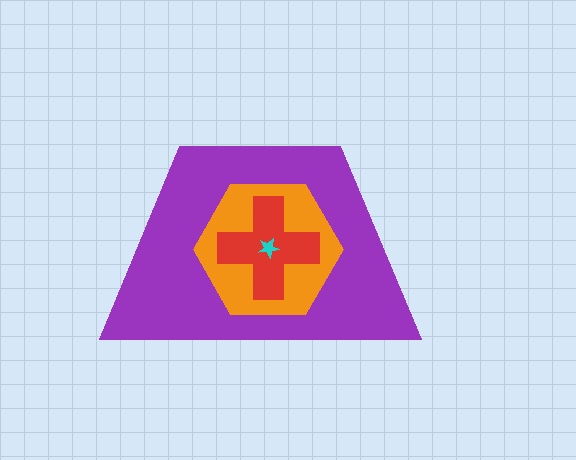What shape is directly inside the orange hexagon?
The red cross.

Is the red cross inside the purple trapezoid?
Yes.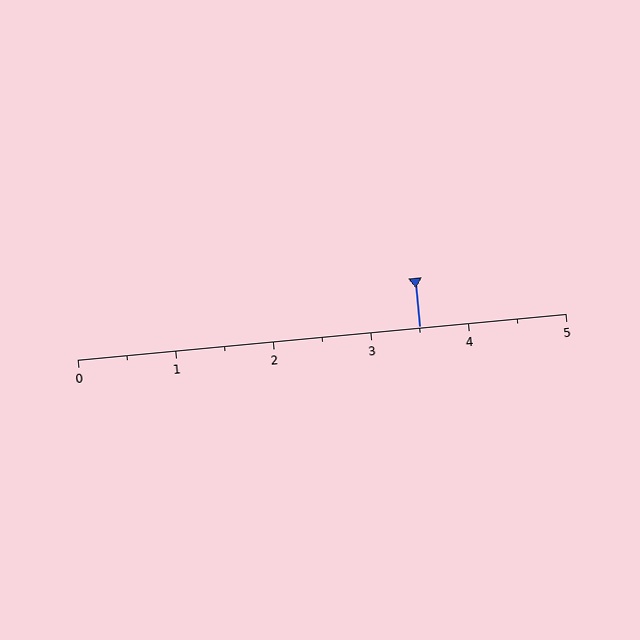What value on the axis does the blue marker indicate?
The marker indicates approximately 3.5.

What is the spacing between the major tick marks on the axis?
The major ticks are spaced 1 apart.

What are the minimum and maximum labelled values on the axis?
The axis runs from 0 to 5.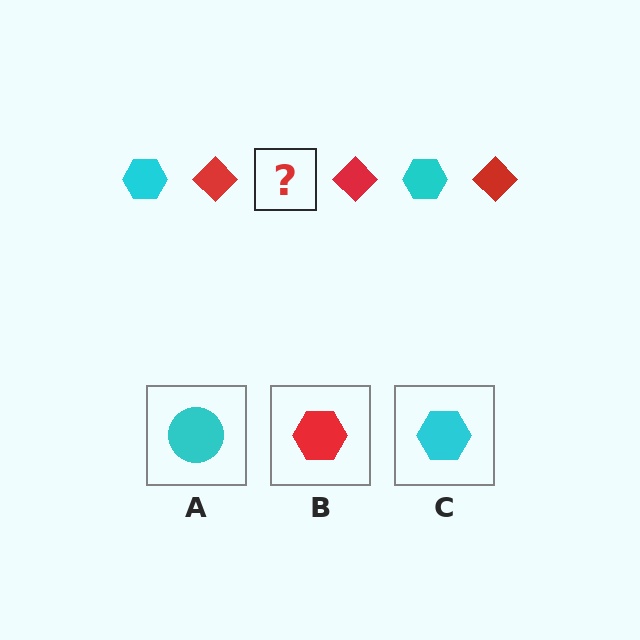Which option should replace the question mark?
Option C.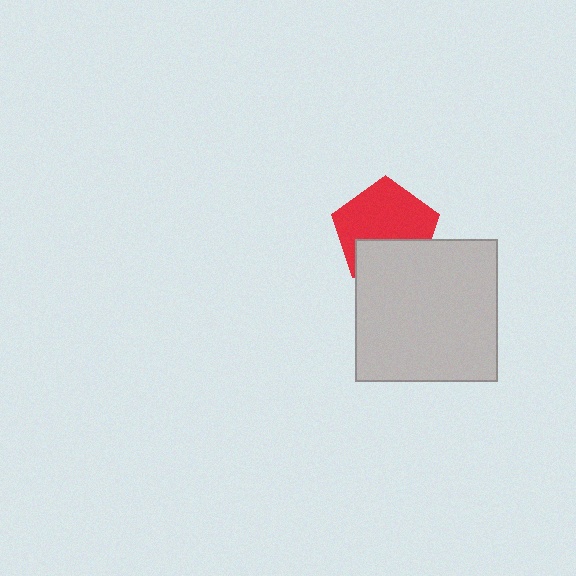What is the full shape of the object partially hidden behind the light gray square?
The partially hidden object is a red pentagon.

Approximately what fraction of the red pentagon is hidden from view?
Roughly 35% of the red pentagon is hidden behind the light gray square.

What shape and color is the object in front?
The object in front is a light gray square.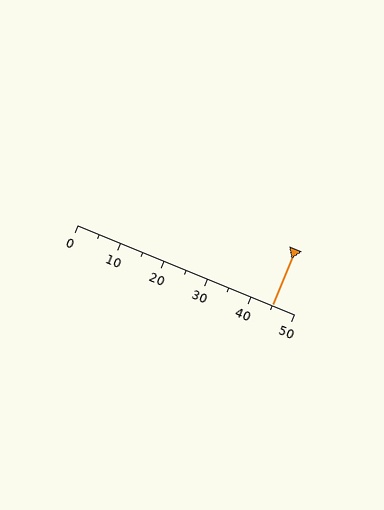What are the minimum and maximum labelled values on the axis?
The axis runs from 0 to 50.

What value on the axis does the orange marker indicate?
The marker indicates approximately 45.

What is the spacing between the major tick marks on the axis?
The major ticks are spaced 10 apart.